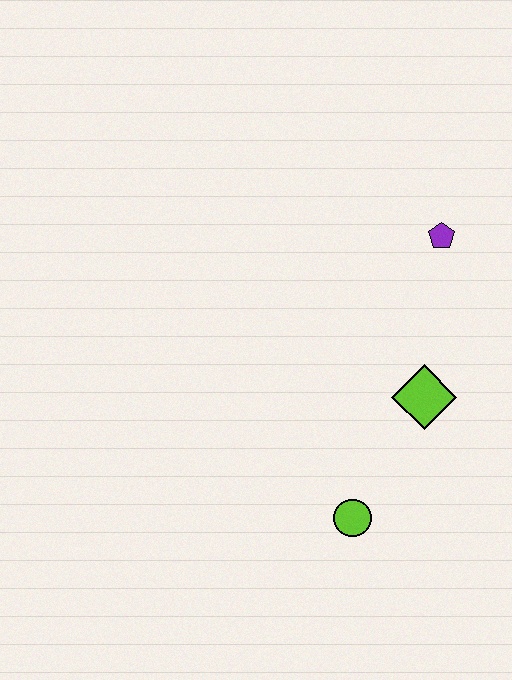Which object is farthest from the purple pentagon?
The lime circle is farthest from the purple pentagon.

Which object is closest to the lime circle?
The lime diamond is closest to the lime circle.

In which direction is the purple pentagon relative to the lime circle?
The purple pentagon is above the lime circle.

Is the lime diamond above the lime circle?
Yes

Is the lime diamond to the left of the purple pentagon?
Yes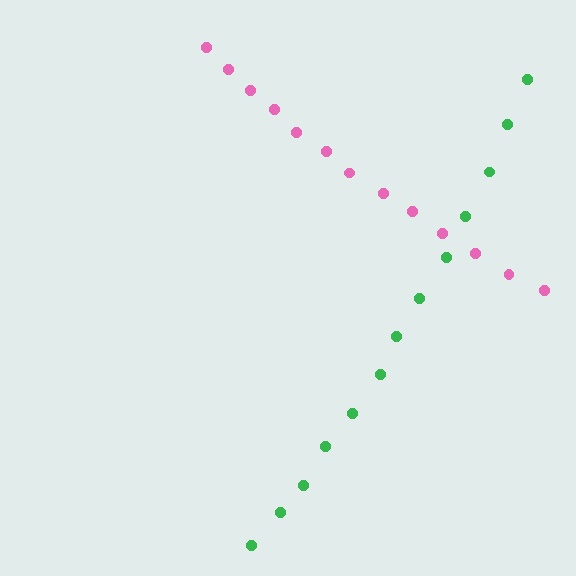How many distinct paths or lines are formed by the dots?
There are 2 distinct paths.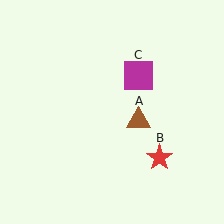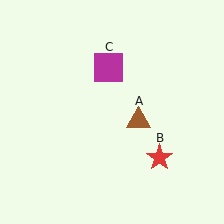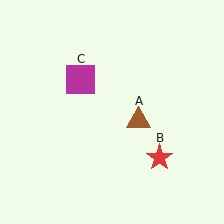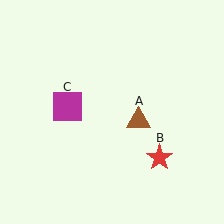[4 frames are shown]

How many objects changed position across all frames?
1 object changed position: magenta square (object C).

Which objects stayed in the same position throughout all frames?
Brown triangle (object A) and red star (object B) remained stationary.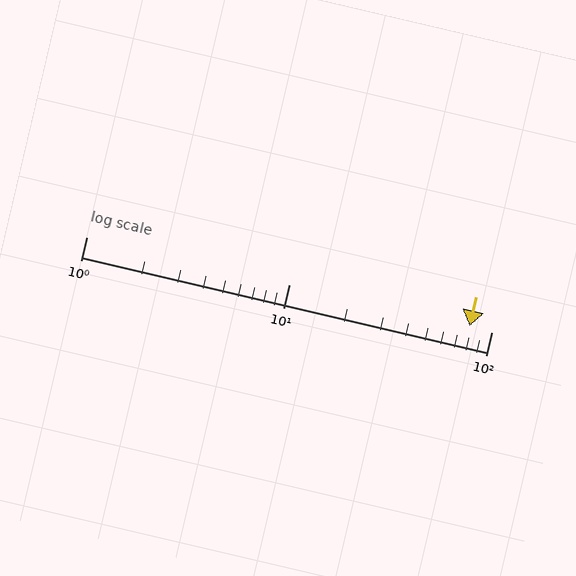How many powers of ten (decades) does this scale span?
The scale spans 2 decades, from 1 to 100.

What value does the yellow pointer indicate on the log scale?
The pointer indicates approximately 78.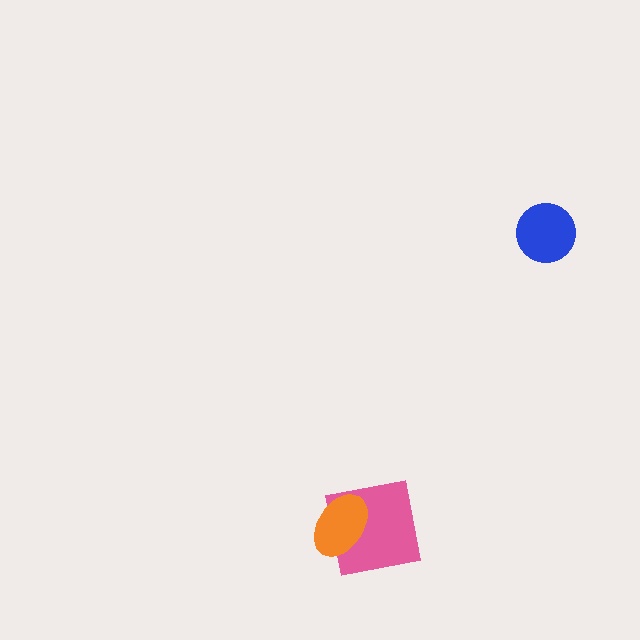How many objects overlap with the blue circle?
0 objects overlap with the blue circle.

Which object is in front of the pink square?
The orange ellipse is in front of the pink square.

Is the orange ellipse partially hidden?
No, no other shape covers it.